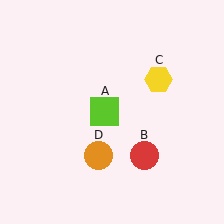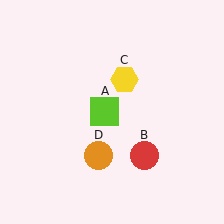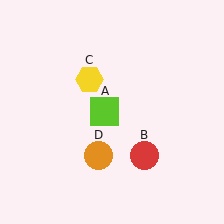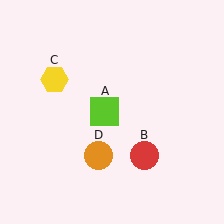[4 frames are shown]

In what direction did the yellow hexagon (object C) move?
The yellow hexagon (object C) moved left.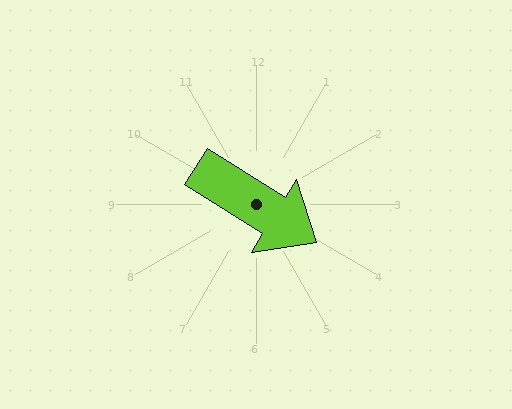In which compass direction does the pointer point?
Southeast.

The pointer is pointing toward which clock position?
Roughly 4 o'clock.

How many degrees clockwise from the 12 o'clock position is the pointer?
Approximately 122 degrees.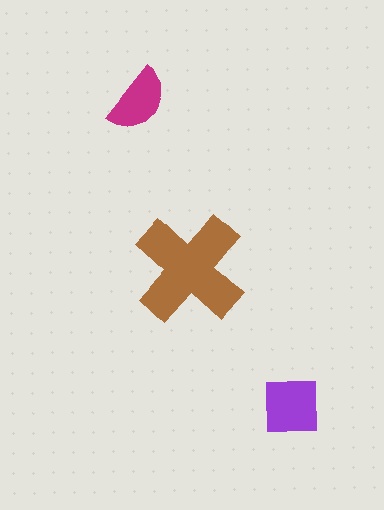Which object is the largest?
The brown cross.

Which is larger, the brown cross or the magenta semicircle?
The brown cross.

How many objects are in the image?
There are 3 objects in the image.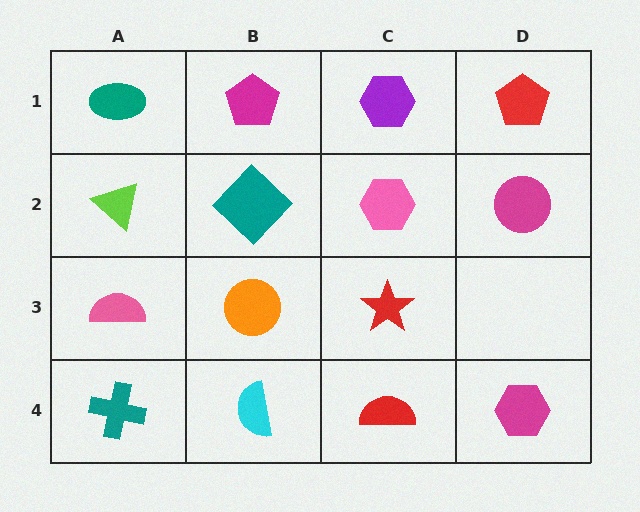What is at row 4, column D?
A magenta hexagon.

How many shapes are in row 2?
4 shapes.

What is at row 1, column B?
A magenta pentagon.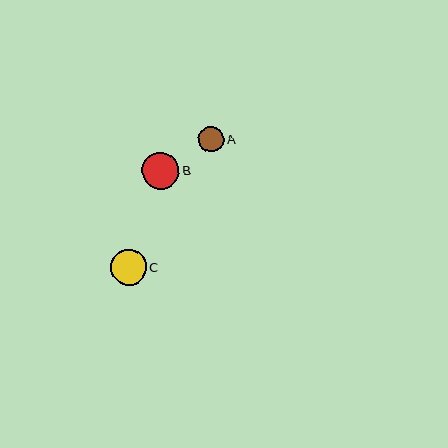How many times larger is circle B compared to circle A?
Circle B is approximately 1.5 times the size of circle A.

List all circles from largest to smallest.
From largest to smallest: B, C, A.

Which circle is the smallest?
Circle A is the smallest with a size of approximately 26 pixels.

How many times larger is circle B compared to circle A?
Circle B is approximately 1.5 times the size of circle A.